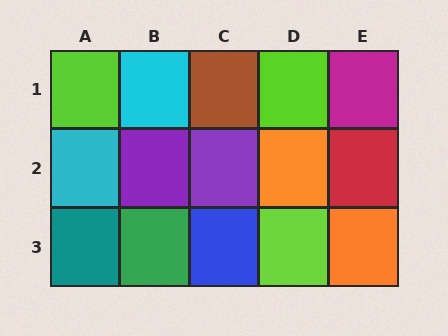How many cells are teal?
1 cell is teal.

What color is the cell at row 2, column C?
Purple.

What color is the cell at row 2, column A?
Cyan.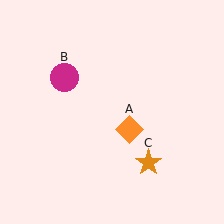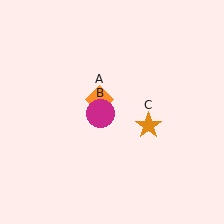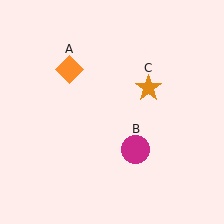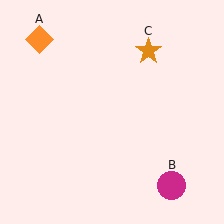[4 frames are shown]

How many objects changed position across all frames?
3 objects changed position: orange diamond (object A), magenta circle (object B), orange star (object C).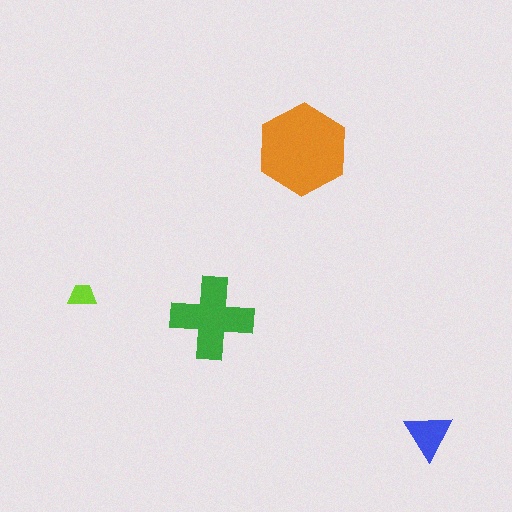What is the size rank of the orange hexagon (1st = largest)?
1st.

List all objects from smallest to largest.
The lime trapezoid, the blue triangle, the green cross, the orange hexagon.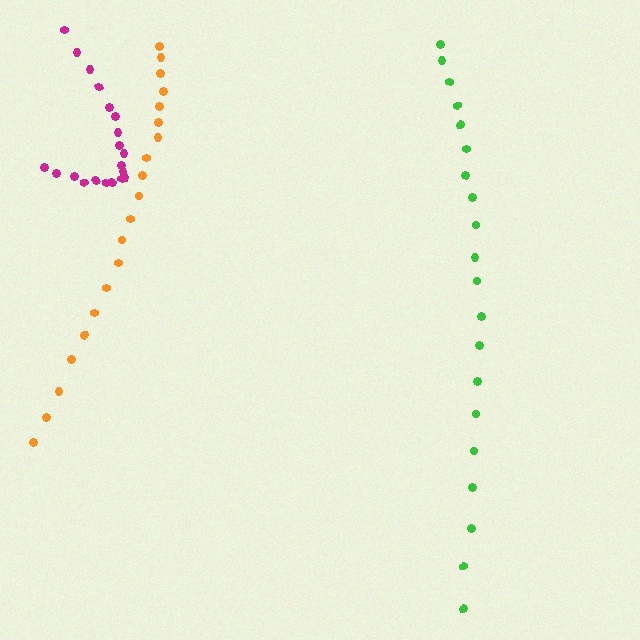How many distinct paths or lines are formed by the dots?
There are 3 distinct paths.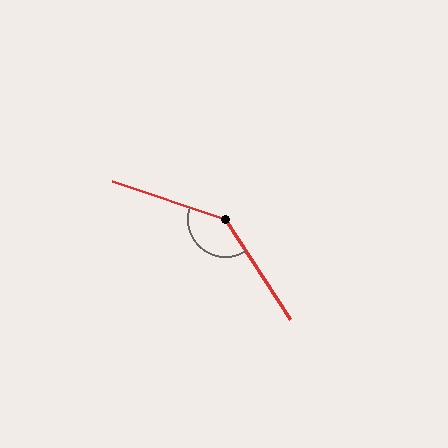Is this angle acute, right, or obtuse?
It is obtuse.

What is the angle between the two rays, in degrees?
Approximately 141 degrees.